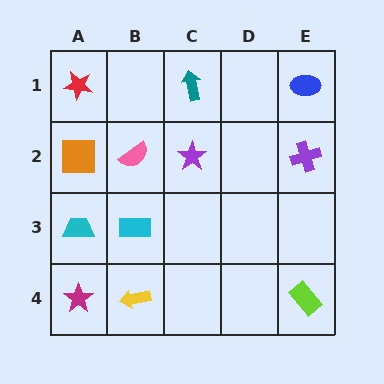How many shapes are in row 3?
2 shapes.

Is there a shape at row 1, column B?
No, that cell is empty.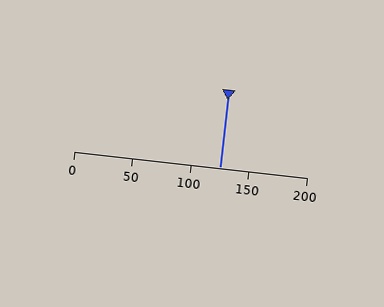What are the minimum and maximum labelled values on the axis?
The axis runs from 0 to 200.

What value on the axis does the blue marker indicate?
The marker indicates approximately 125.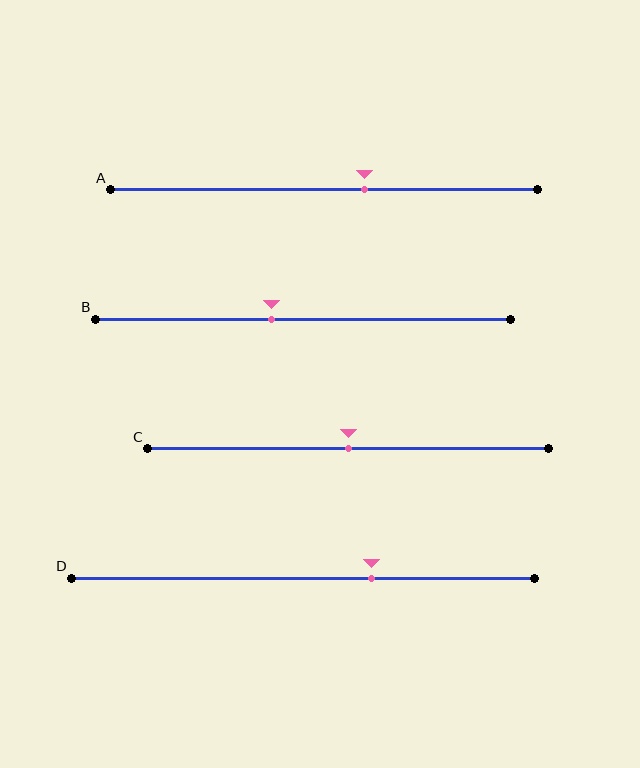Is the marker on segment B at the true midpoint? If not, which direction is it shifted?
No, the marker on segment B is shifted to the left by about 8% of the segment length.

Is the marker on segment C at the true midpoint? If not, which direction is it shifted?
Yes, the marker on segment C is at the true midpoint.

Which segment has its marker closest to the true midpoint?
Segment C has its marker closest to the true midpoint.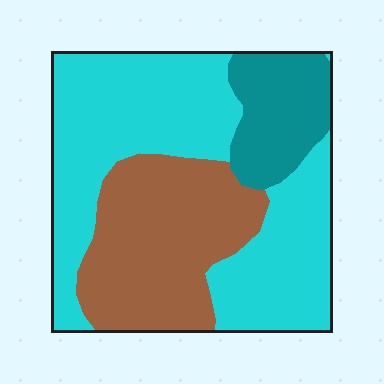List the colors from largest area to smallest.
From largest to smallest: cyan, brown, teal.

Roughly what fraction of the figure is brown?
Brown takes up about one third (1/3) of the figure.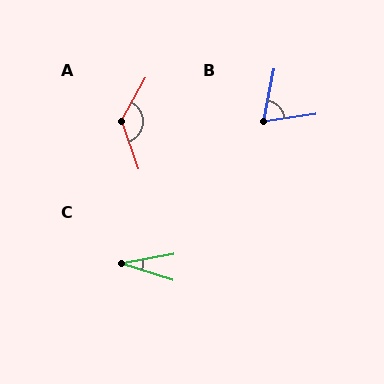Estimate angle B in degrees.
Approximately 71 degrees.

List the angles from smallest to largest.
C (27°), B (71°), A (132°).